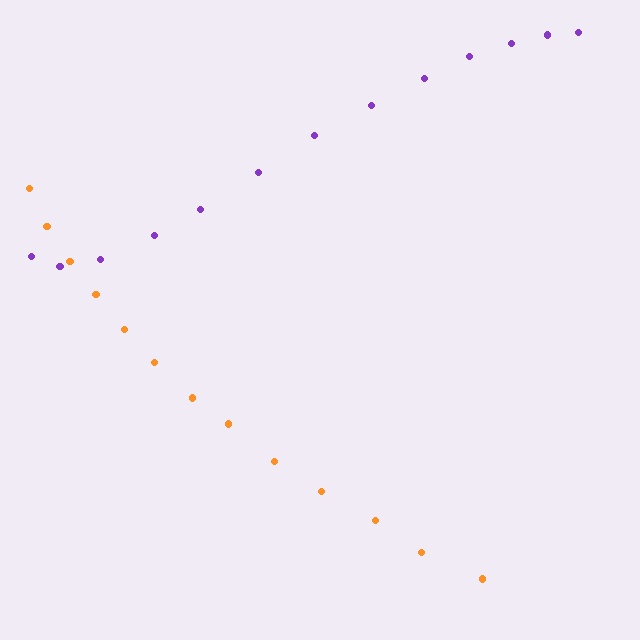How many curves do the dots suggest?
There are 2 distinct paths.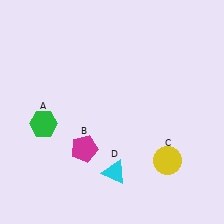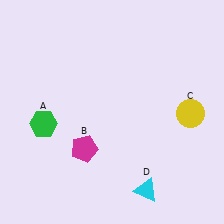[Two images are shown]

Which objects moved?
The objects that moved are: the yellow circle (C), the cyan triangle (D).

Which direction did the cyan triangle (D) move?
The cyan triangle (D) moved right.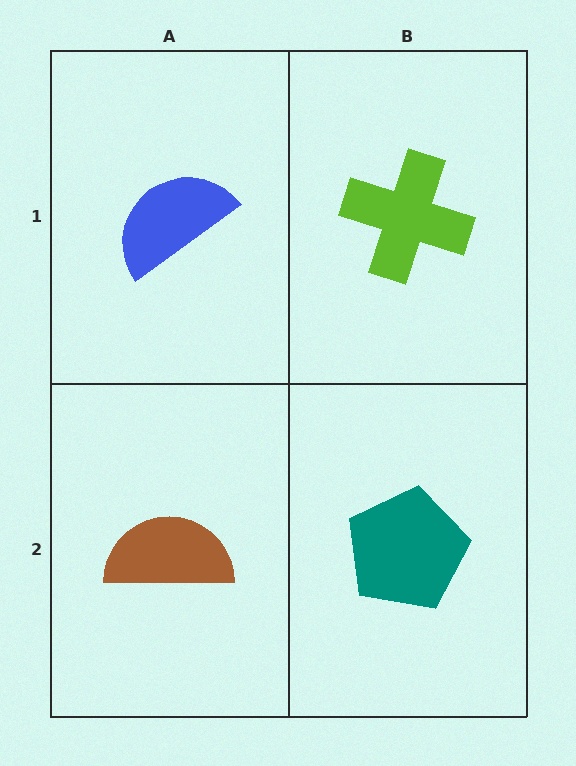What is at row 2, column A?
A brown semicircle.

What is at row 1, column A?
A blue semicircle.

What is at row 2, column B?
A teal pentagon.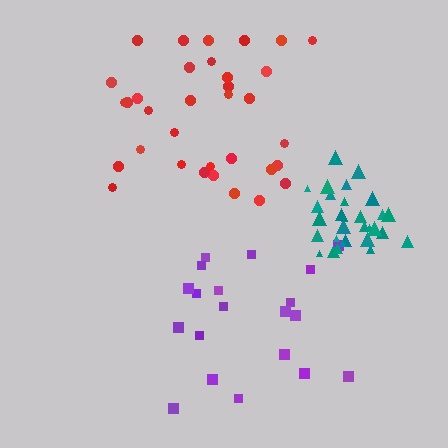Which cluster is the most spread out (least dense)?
Purple.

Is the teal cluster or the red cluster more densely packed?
Teal.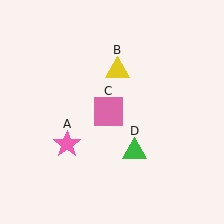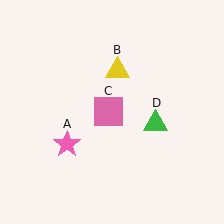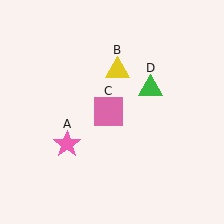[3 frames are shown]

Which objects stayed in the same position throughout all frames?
Pink star (object A) and yellow triangle (object B) and pink square (object C) remained stationary.